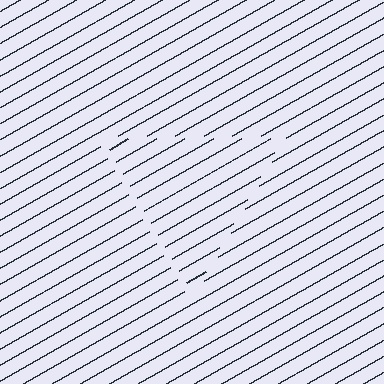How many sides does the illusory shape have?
3 sides — the line-ends trace a triangle.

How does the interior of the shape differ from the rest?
The interior of the shape contains the same grating, shifted by half a period — the contour is defined by the phase discontinuity where line-ends from the inner and outer gratings abut.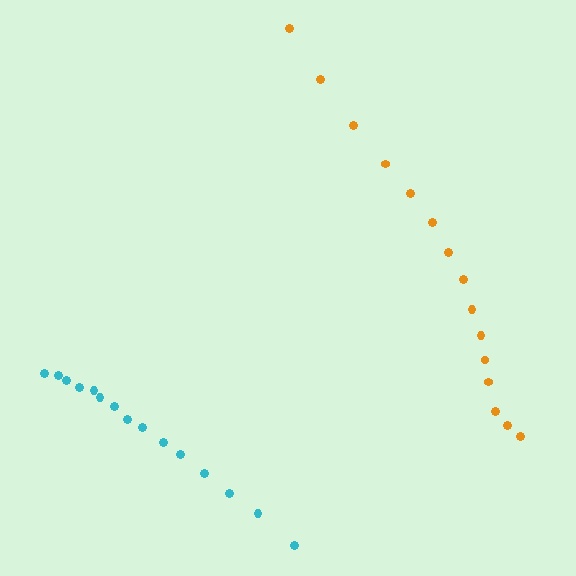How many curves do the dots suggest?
There are 2 distinct paths.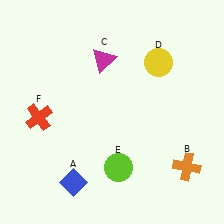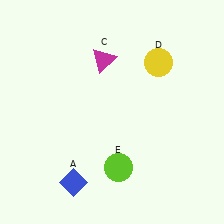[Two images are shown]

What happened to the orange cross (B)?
The orange cross (B) was removed in Image 2. It was in the bottom-right area of Image 1.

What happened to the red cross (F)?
The red cross (F) was removed in Image 2. It was in the bottom-left area of Image 1.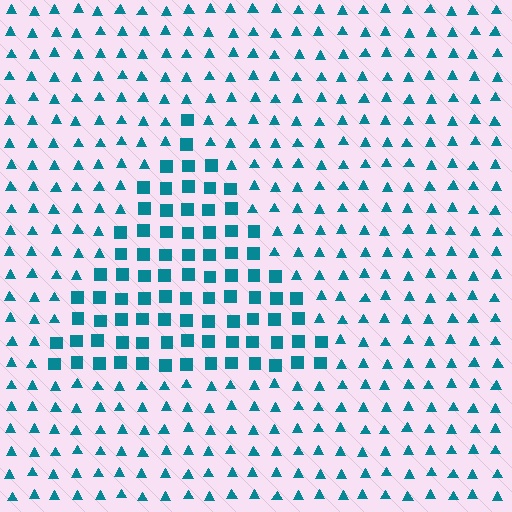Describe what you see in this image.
The image is filled with small teal elements arranged in a uniform grid. A triangle-shaped region contains squares, while the surrounding area contains triangles. The boundary is defined purely by the change in element shape.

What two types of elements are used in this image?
The image uses squares inside the triangle region and triangles outside it.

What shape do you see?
I see a triangle.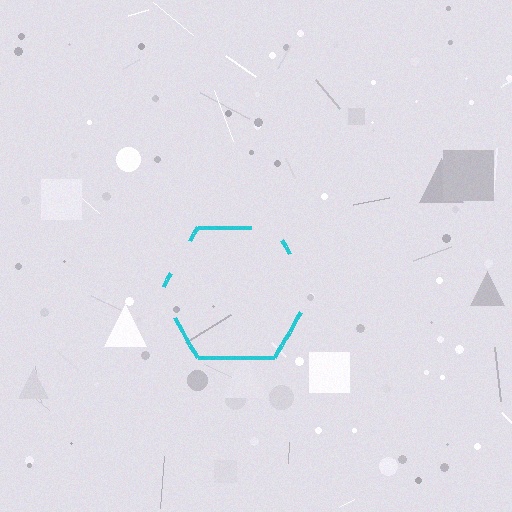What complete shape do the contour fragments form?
The contour fragments form a hexagon.